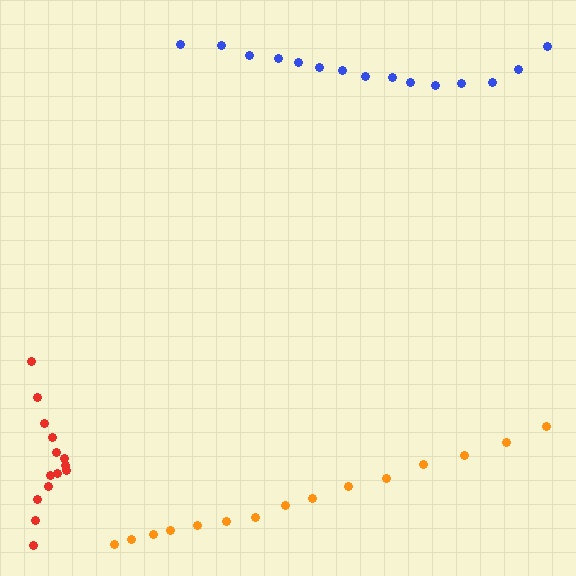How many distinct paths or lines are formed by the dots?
There are 3 distinct paths.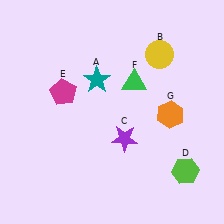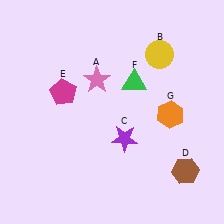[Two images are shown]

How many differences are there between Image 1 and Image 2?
There are 2 differences between the two images.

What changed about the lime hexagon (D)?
In Image 1, D is lime. In Image 2, it changed to brown.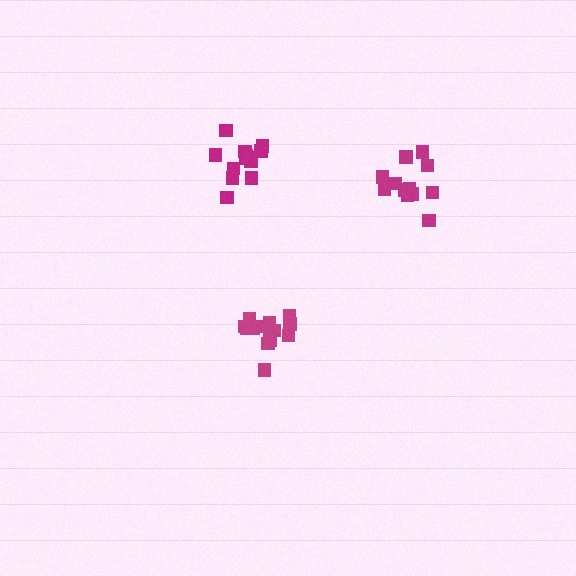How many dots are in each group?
Group 1: 13 dots, Group 2: 12 dots, Group 3: 13 dots (38 total).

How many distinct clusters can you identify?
There are 3 distinct clusters.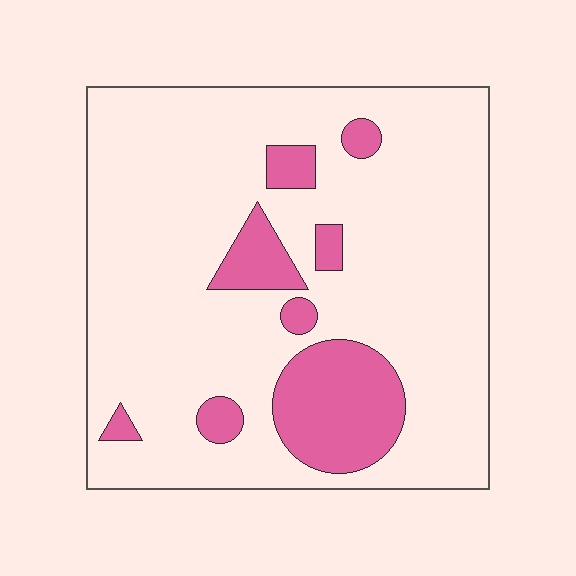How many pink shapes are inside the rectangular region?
8.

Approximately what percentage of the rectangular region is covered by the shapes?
Approximately 15%.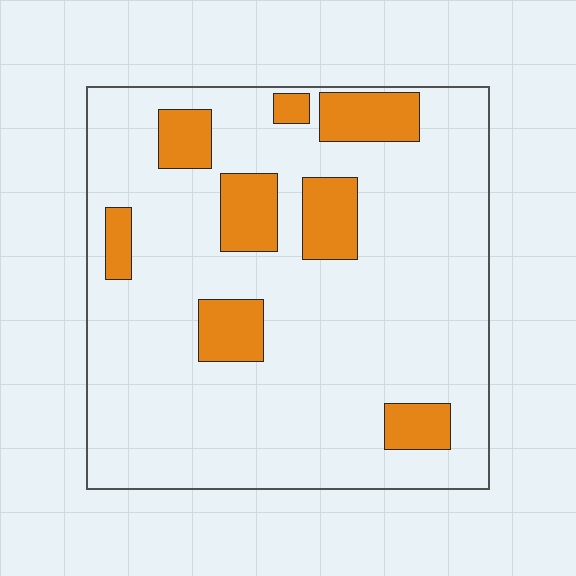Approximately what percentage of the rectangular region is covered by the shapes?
Approximately 15%.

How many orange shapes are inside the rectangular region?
8.